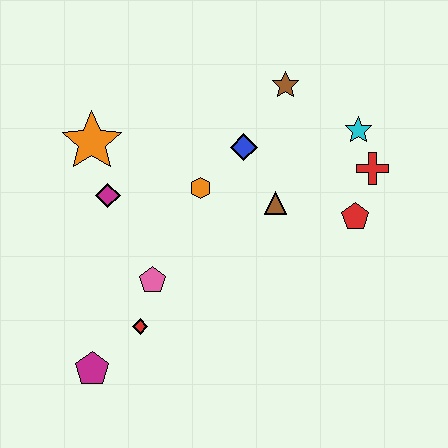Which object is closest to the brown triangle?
The blue diamond is closest to the brown triangle.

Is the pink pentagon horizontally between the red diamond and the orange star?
No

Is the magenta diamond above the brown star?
No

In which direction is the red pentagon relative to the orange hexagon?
The red pentagon is to the right of the orange hexagon.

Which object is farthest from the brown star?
The magenta pentagon is farthest from the brown star.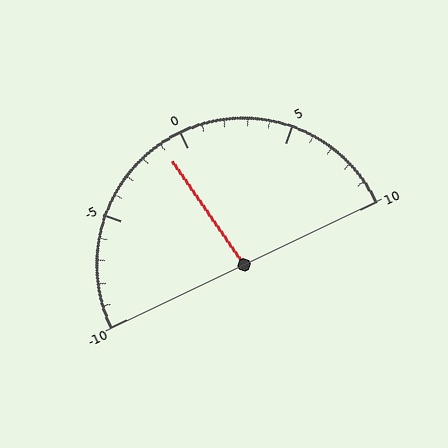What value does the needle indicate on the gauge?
The needle indicates approximately -1.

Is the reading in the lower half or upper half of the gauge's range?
The reading is in the lower half of the range (-10 to 10).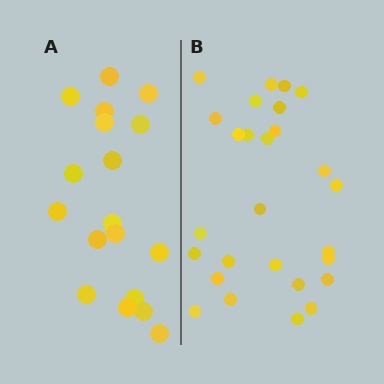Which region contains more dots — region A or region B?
Region B (the right region) has more dots.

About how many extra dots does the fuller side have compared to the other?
Region B has roughly 8 or so more dots than region A.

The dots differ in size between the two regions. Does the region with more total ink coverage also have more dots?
No. Region A has more total ink coverage because its dots are larger, but region B actually contains more individual dots. Total area can be misleading — the number of items is what matters here.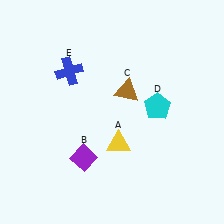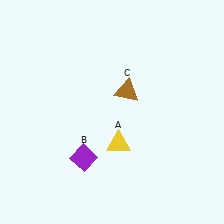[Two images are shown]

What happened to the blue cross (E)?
The blue cross (E) was removed in Image 2. It was in the top-left area of Image 1.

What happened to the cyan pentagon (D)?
The cyan pentagon (D) was removed in Image 2. It was in the top-right area of Image 1.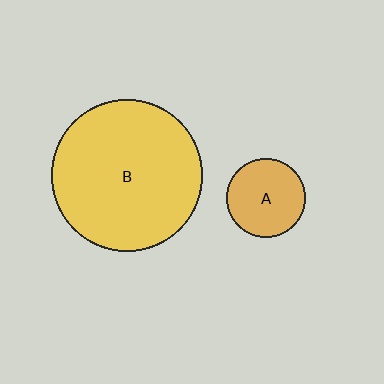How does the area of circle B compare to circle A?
Approximately 3.7 times.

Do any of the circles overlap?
No, none of the circles overlap.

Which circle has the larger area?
Circle B (yellow).